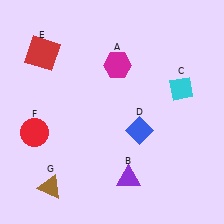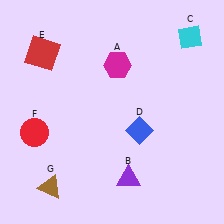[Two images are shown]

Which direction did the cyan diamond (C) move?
The cyan diamond (C) moved up.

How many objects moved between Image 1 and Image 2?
1 object moved between the two images.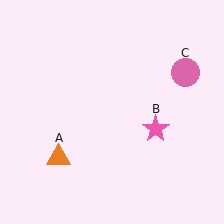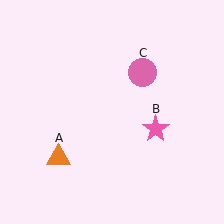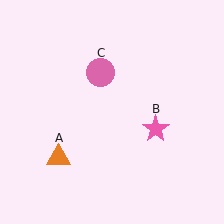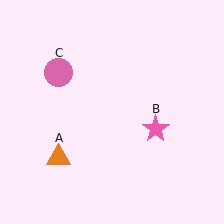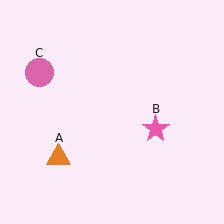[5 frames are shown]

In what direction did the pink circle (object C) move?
The pink circle (object C) moved left.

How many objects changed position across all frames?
1 object changed position: pink circle (object C).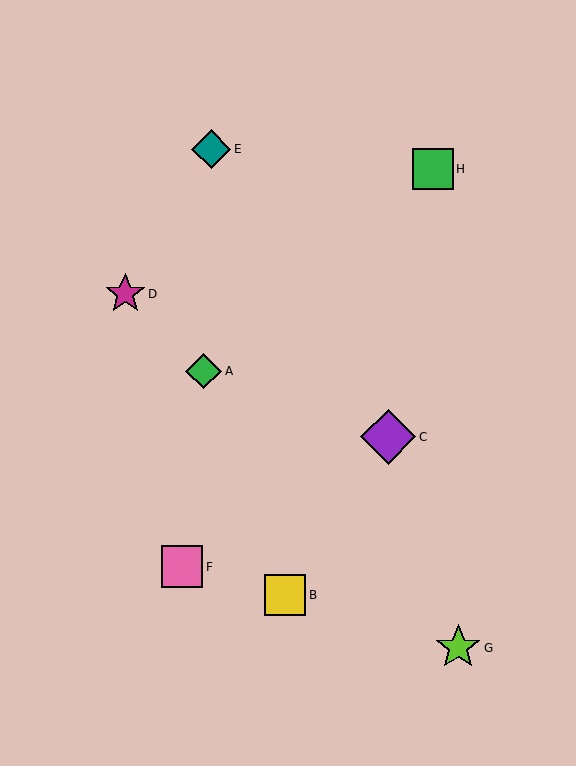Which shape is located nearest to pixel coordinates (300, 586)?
The yellow square (labeled B) at (285, 595) is nearest to that location.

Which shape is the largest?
The purple diamond (labeled C) is the largest.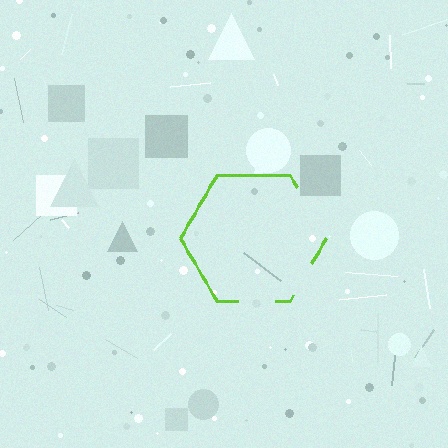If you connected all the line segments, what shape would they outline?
They would outline a hexagon.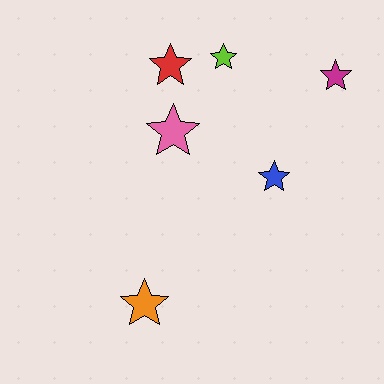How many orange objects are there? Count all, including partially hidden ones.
There is 1 orange object.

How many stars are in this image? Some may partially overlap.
There are 6 stars.